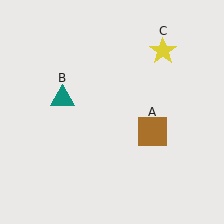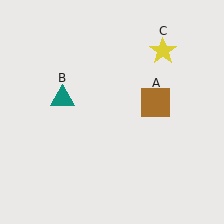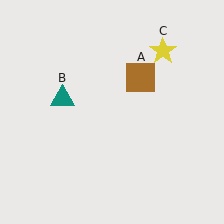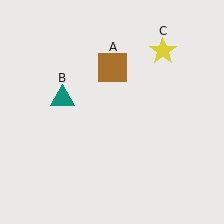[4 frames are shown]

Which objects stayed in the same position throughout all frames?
Teal triangle (object B) and yellow star (object C) remained stationary.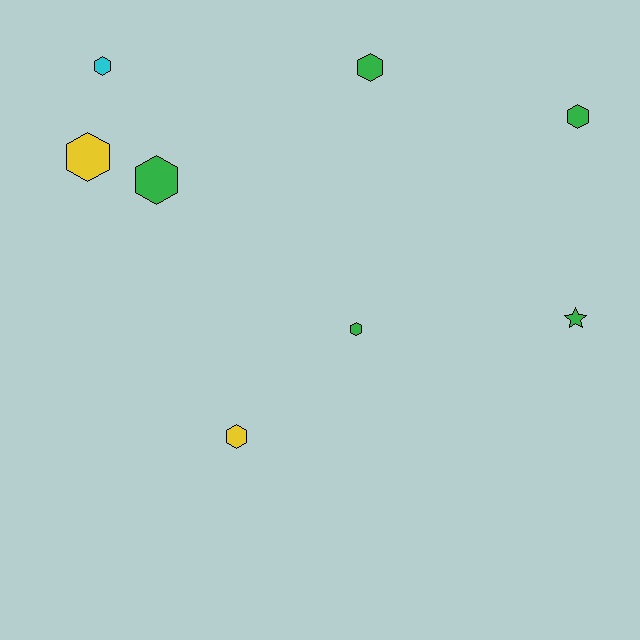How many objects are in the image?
There are 8 objects.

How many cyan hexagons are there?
There is 1 cyan hexagon.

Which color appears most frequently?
Green, with 5 objects.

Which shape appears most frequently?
Hexagon, with 7 objects.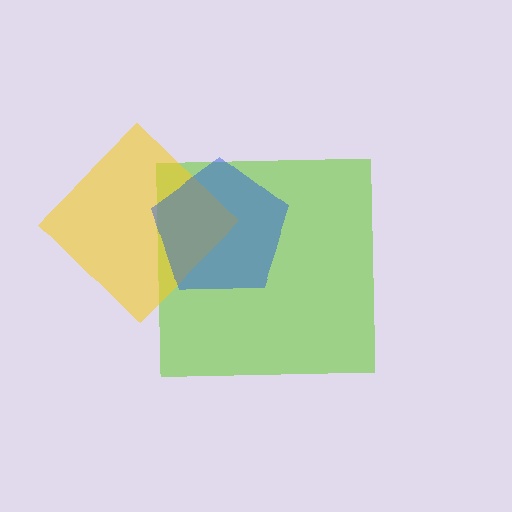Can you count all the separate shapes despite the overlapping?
Yes, there are 3 separate shapes.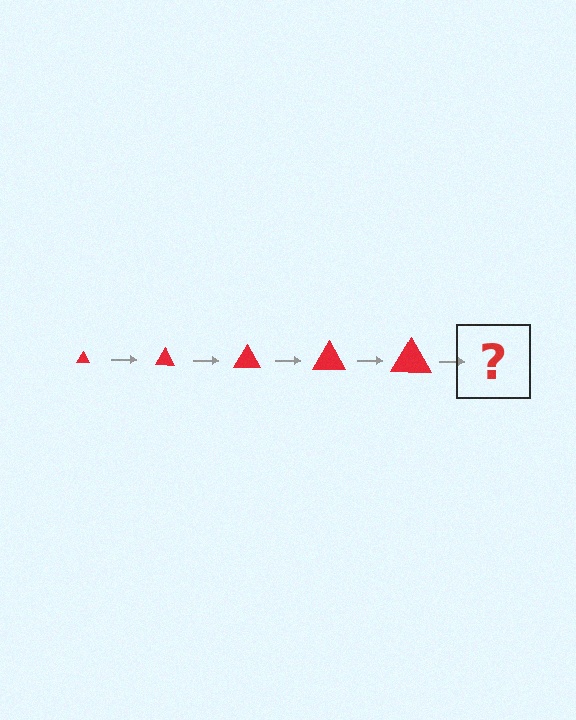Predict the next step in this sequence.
The next step is a red triangle, larger than the previous one.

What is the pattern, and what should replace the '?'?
The pattern is that the triangle gets progressively larger each step. The '?' should be a red triangle, larger than the previous one.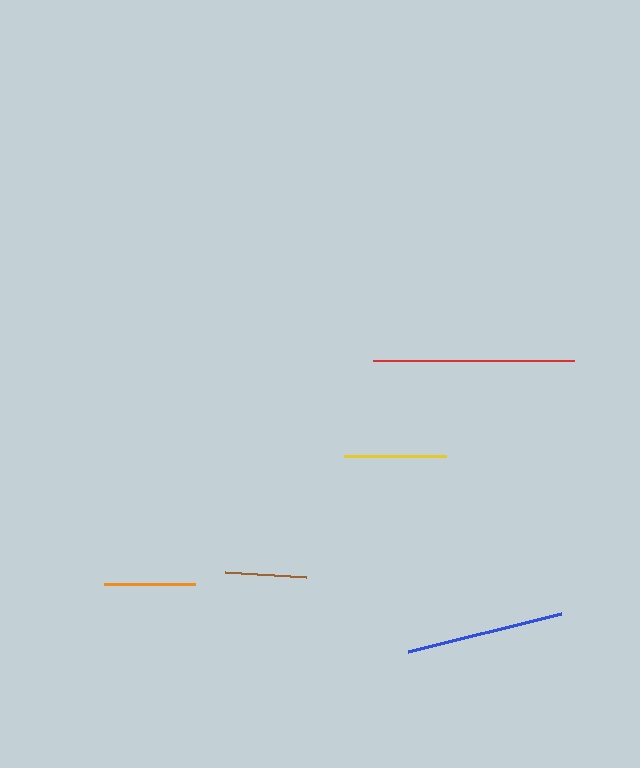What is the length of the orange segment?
The orange segment is approximately 91 pixels long.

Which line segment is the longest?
The red line is the longest at approximately 201 pixels.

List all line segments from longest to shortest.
From longest to shortest: red, blue, yellow, orange, brown.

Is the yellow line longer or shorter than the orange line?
The yellow line is longer than the orange line.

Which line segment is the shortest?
The brown line is the shortest at approximately 81 pixels.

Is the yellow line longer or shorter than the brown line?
The yellow line is longer than the brown line.